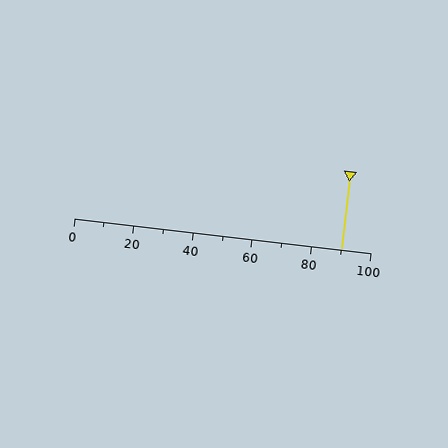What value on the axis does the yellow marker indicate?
The marker indicates approximately 90.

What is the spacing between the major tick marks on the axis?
The major ticks are spaced 20 apart.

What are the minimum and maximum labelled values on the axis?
The axis runs from 0 to 100.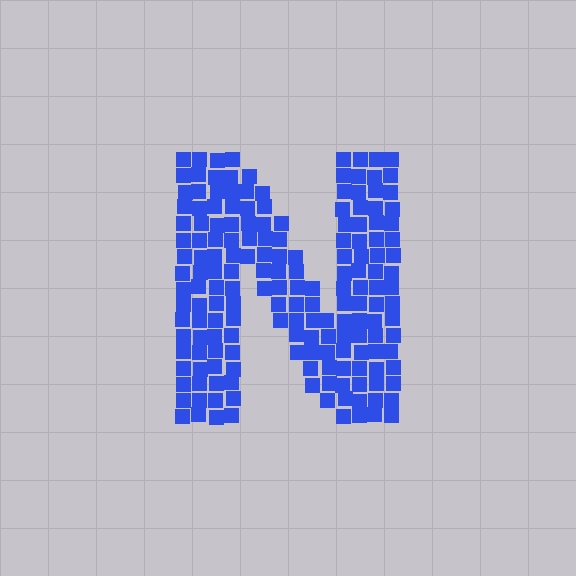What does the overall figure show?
The overall figure shows the letter N.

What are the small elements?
The small elements are squares.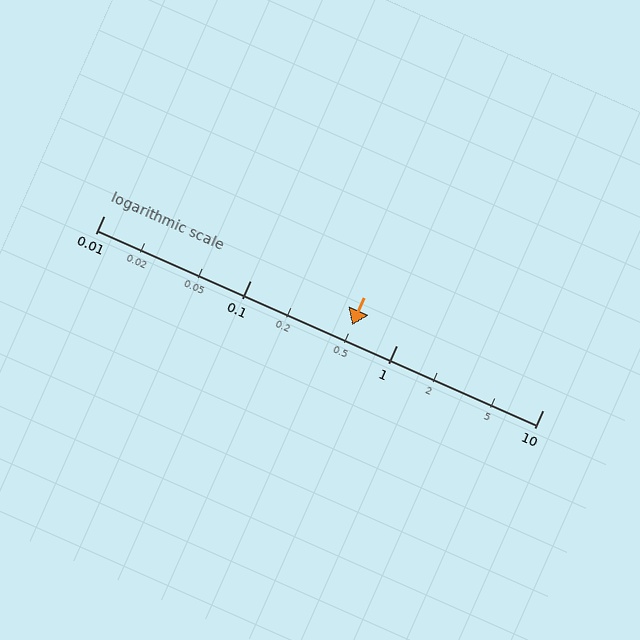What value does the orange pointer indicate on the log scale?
The pointer indicates approximately 0.5.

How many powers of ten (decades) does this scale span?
The scale spans 3 decades, from 0.01 to 10.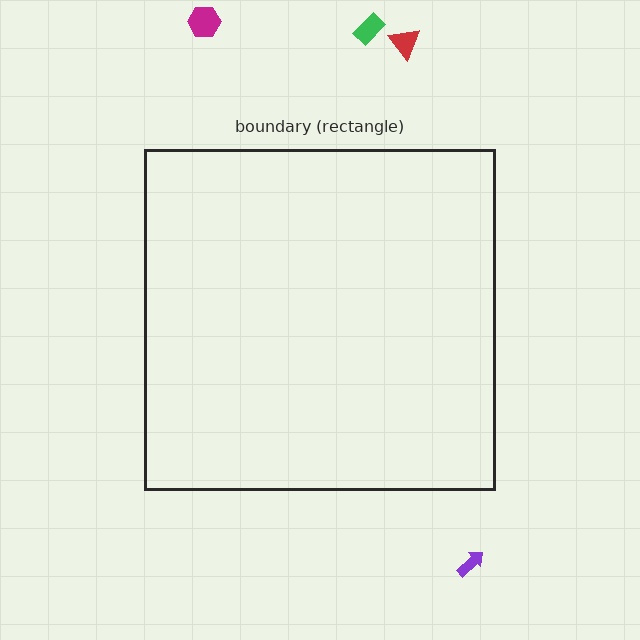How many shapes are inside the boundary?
0 inside, 4 outside.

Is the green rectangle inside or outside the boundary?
Outside.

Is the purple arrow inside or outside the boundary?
Outside.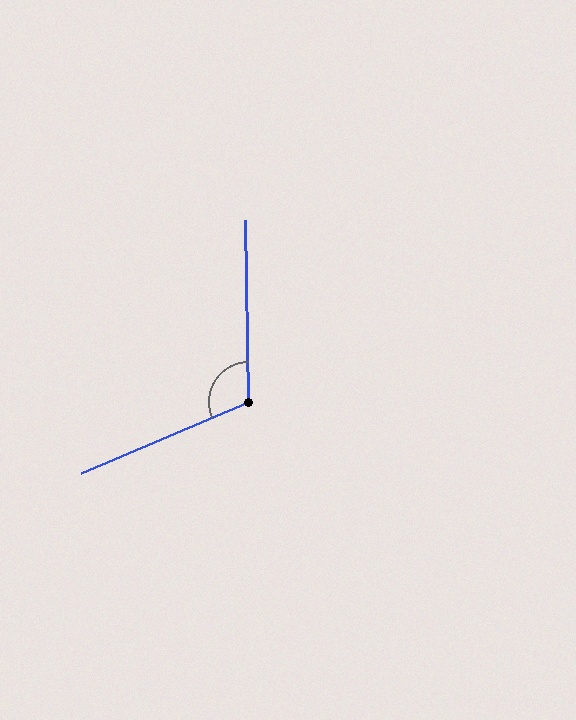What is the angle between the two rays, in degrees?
Approximately 112 degrees.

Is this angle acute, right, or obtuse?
It is obtuse.